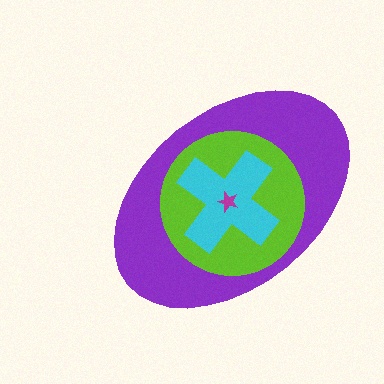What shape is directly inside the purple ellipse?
The lime circle.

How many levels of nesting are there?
4.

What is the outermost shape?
The purple ellipse.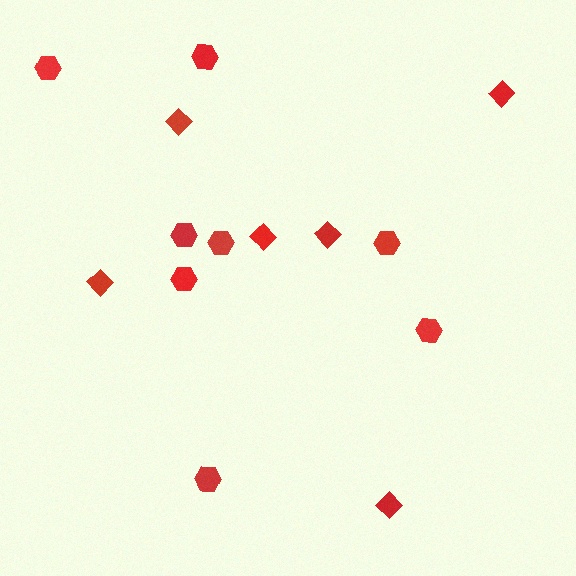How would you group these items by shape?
There are 2 groups: one group of diamonds (6) and one group of hexagons (8).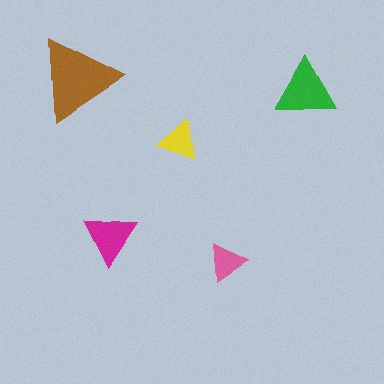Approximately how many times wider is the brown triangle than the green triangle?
About 1.5 times wider.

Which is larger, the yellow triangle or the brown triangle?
The brown one.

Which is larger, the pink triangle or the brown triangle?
The brown one.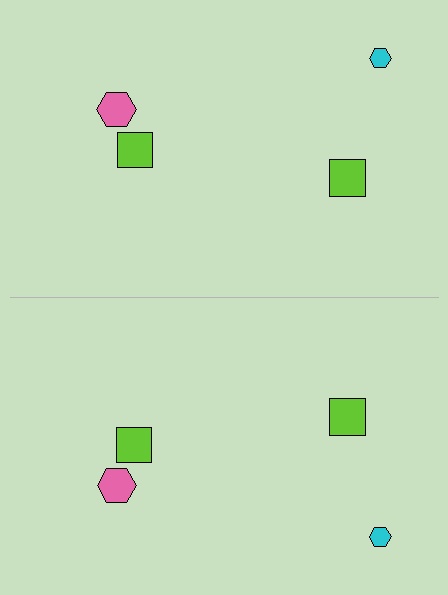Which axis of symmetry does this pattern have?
The pattern has a horizontal axis of symmetry running through the center of the image.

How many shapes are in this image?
There are 8 shapes in this image.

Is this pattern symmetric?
Yes, this pattern has bilateral (reflection) symmetry.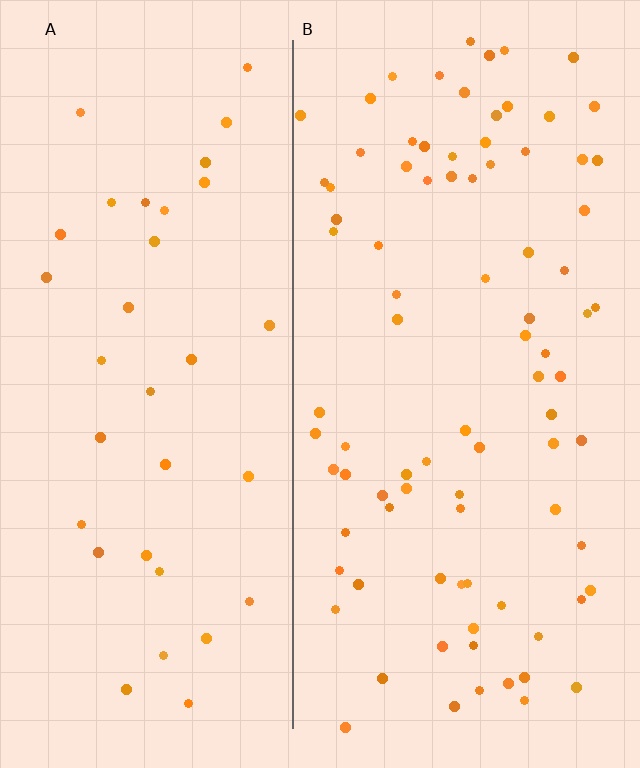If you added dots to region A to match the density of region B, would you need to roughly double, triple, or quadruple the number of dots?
Approximately double.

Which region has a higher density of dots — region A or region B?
B (the right).